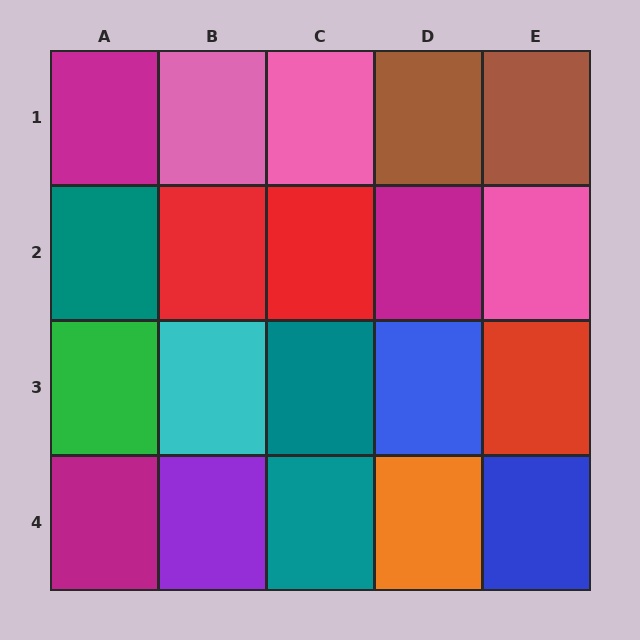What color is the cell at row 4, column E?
Blue.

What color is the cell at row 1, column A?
Magenta.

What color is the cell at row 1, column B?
Pink.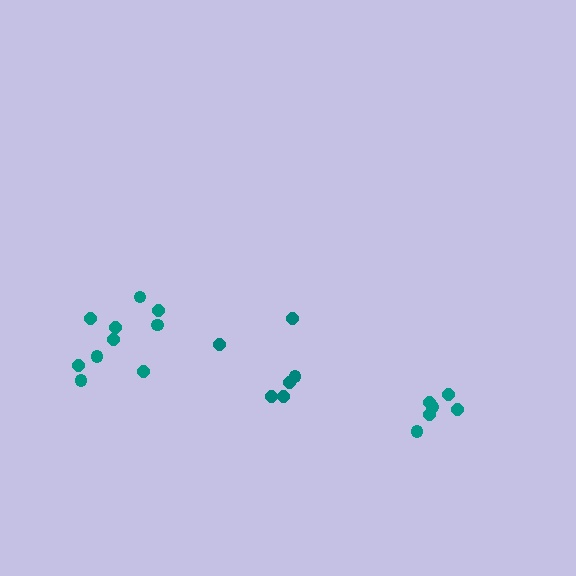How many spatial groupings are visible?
There are 3 spatial groupings.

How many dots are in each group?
Group 1: 6 dots, Group 2: 6 dots, Group 3: 10 dots (22 total).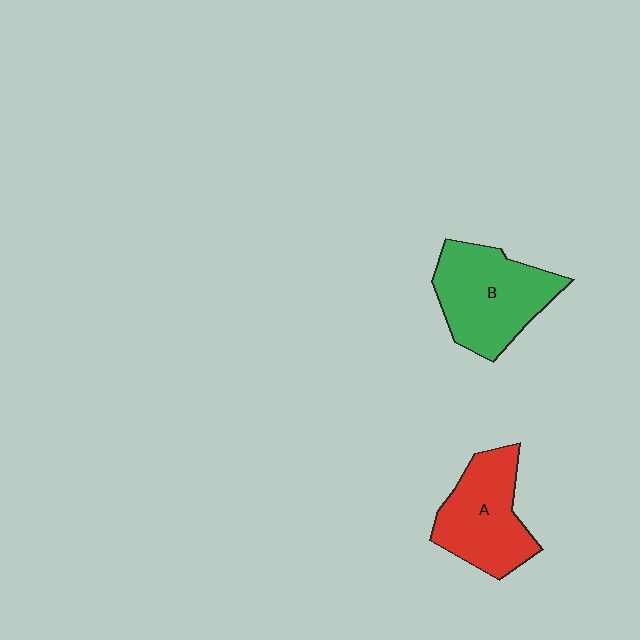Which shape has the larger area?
Shape B (green).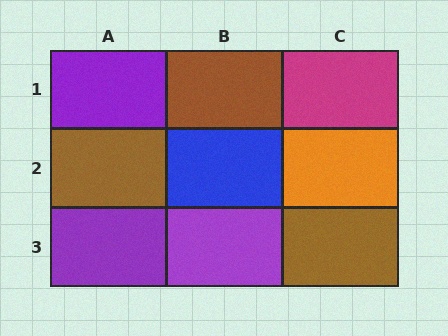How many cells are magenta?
1 cell is magenta.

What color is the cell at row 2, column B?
Blue.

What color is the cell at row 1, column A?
Purple.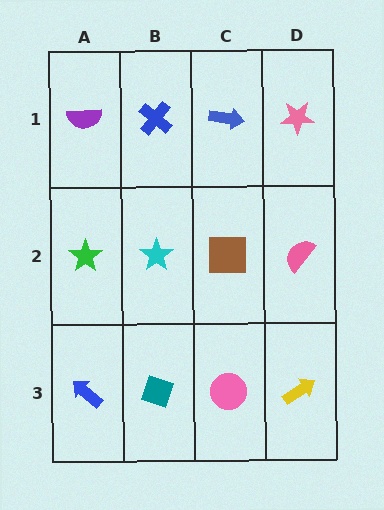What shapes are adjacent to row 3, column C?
A brown square (row 2, column C), a teal diamond (row 3, column B), a yellow arrow (row 3, column D).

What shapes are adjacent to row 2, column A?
A purple semicircle (row 1, column A), a blue arrow (row 3, column A), a cyan star (row 2, column B).